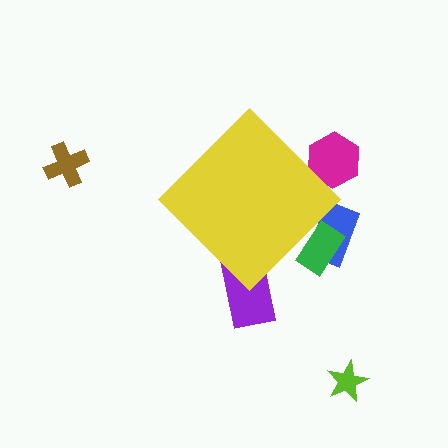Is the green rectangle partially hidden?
Yes, the green rectangle is partially hidden behind the yellow diamond.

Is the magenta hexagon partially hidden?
Yes, the magenta hexagon is partially hidden behind the yellow diamond.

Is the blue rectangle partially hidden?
Yes, the blue rectangle is partially hidden behind the yellow diamond.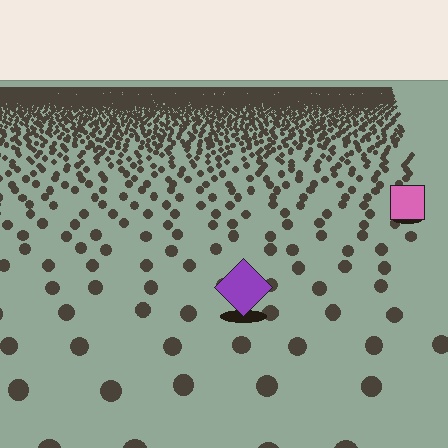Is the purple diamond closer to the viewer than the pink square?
Yes. The purple diamond is closer — you can tell from the texture gradient: the ground texture is coarser near it.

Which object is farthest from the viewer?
The pink square is farthest from the viewer. It appears smaller and the ground texture around it is denser.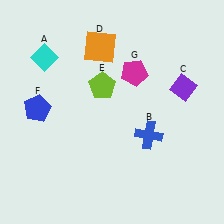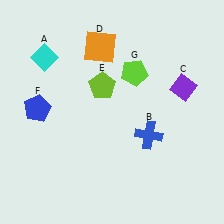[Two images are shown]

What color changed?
The pentagon (G) changed from magenta in Image 1 to lime in Image 2.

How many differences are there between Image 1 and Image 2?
There is 1 difference between the two images.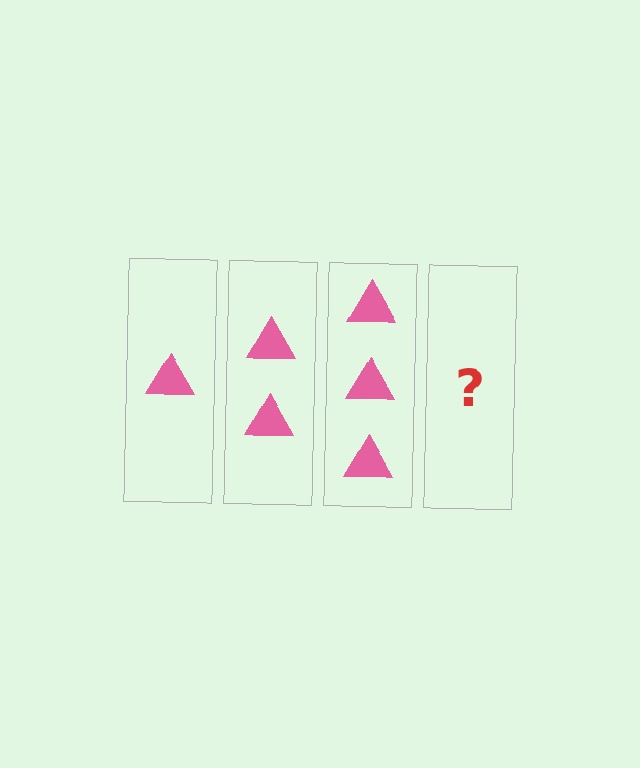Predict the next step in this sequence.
The next step is 4 triangles.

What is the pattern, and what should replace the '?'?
The pattern is that each step adds one more triangle. The '?' should be 4 triangles.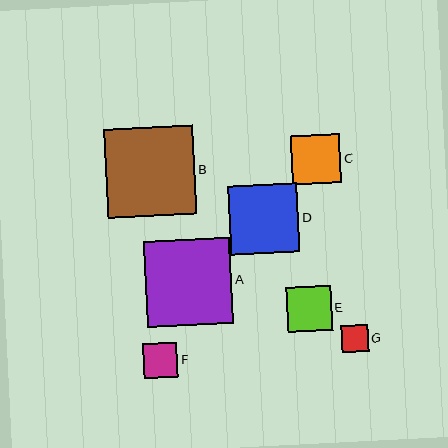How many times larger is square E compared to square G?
Square E is approximately 1.7 times the size of square G.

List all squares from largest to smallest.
From largest to smallest: B, A, D, C, E, F, G.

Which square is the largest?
Square B is the largest with a size of approximately 90 pixels.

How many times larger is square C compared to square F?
Square C is approximately 1.4 times the size of square F.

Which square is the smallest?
Square G is the smallest with a size of approximately 27 pixels.